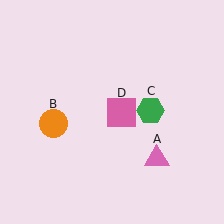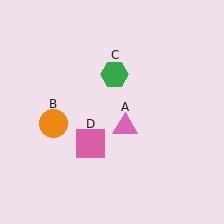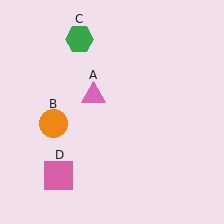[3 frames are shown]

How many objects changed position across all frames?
3 objects changed position: pink triangle (object A), green hexagon (object C), pink square (object D).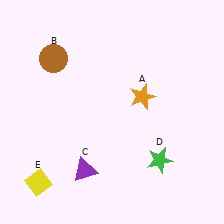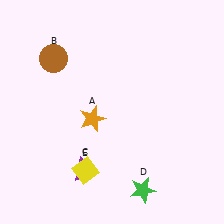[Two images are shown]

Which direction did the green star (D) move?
The green star (D) moved down.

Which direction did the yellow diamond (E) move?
The yellow diamond (E) moved right.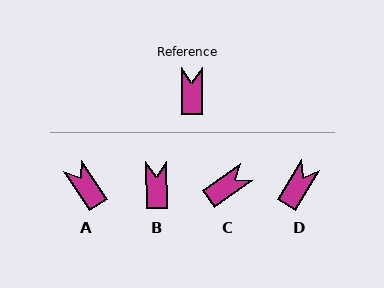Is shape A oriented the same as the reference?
No, it is off by about 33 degrees.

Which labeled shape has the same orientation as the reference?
B.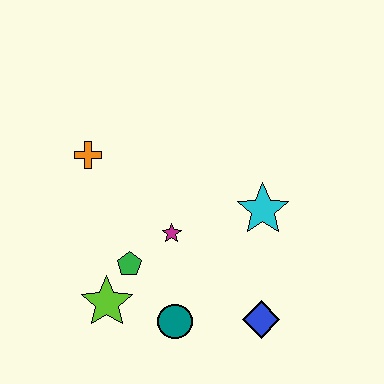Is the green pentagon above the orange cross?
No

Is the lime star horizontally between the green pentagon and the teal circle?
No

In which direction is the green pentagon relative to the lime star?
The green pentagon is above the lime star.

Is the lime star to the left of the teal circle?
Yes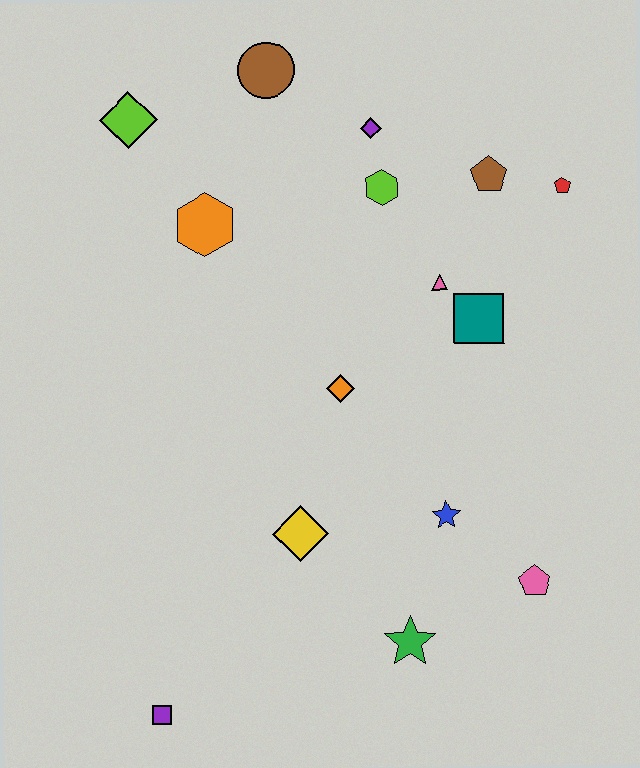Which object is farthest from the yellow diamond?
The brown circle is farthest from the yellow diamond.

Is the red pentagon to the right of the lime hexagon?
Yes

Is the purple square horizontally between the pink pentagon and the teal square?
No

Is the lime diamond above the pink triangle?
Yes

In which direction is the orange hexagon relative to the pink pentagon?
The orange hexagon is above the pink pentagon.